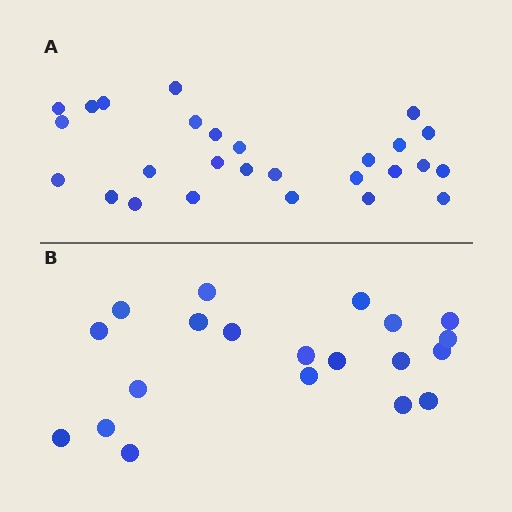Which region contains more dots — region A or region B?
Region A (the top region) has more dots.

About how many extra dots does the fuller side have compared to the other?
Region A has roughly 8 or so more dots than region B.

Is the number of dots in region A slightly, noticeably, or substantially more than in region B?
Region A has noticeably more, but not dramatically so. The ratio is roughly 1.4 to 1.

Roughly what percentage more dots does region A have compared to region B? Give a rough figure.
About 35% more.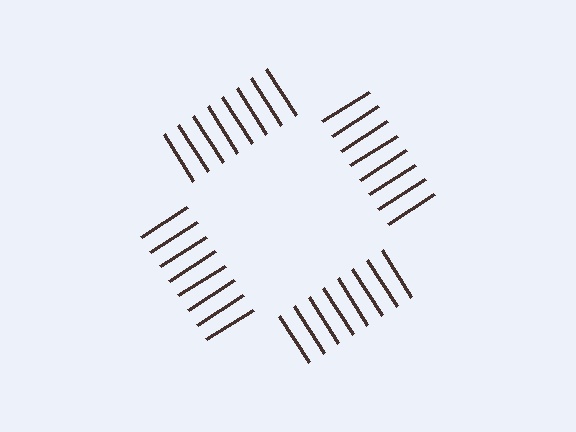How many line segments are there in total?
32 — 8 along each of the 4 edges.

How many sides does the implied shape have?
4 sides — the line-ends trace a square.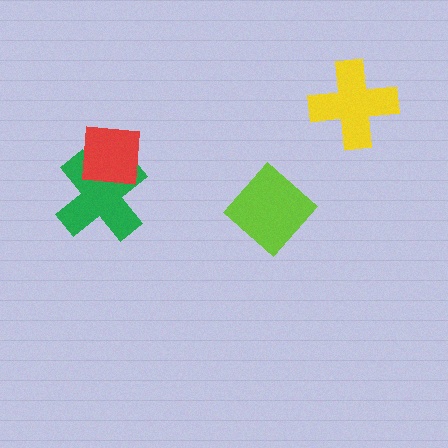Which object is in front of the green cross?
The red square is in front of the green cross.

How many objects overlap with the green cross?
1 object overlaps with the green cross.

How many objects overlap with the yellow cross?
0 objects overlap with the yellow cross.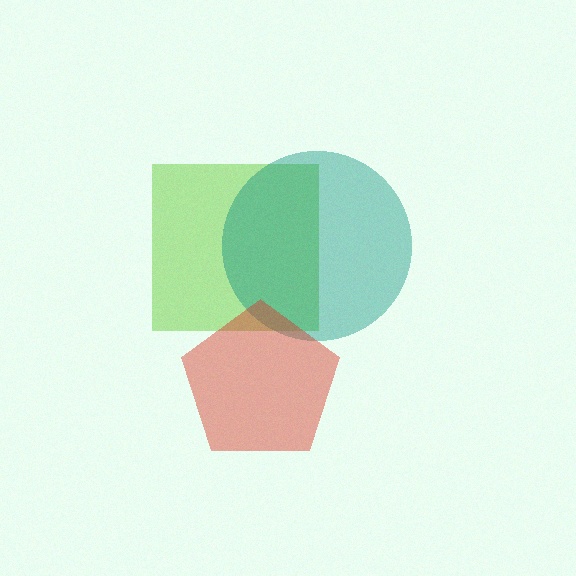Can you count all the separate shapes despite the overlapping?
Yes, there are 3 separate shapes.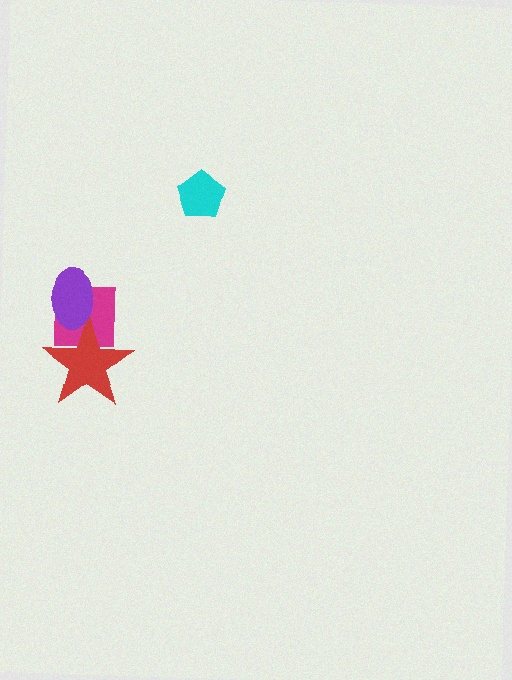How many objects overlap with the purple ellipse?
2 objects overlap with the purple ellipse.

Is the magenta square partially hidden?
Yes, it is partially covered by another shape.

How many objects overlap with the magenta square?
2 objects overlap with the magenta square.